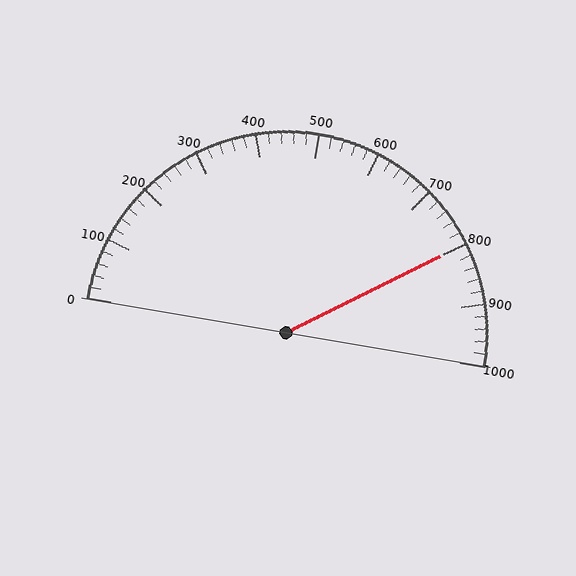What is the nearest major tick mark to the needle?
The nearest major tick mark is 800.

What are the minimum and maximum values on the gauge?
The gauge ranges from 0 to 1000.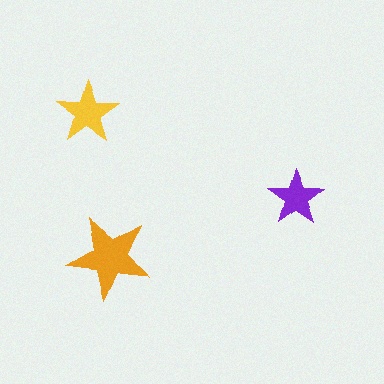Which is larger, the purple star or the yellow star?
The yellow one.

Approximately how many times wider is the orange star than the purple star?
About 1.5 times wider.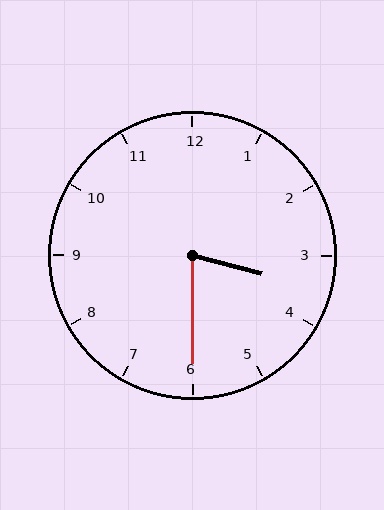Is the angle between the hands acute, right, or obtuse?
It is acute.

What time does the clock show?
3:30.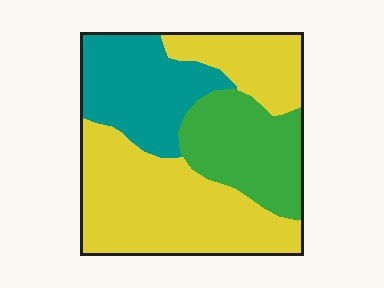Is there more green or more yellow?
Yellow.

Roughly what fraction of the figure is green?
Green takes up about one quarter (1/4) of the figure.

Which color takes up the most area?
Yellow, at roughly 55%.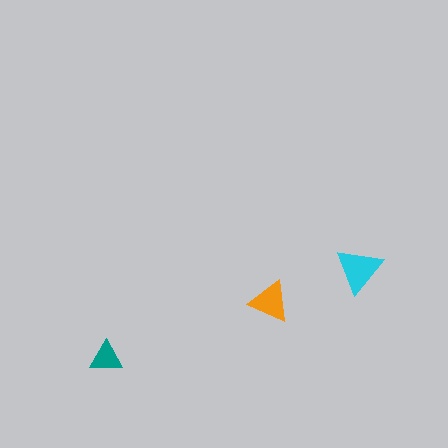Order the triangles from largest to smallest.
the cyan one, the orange one, the teal one.